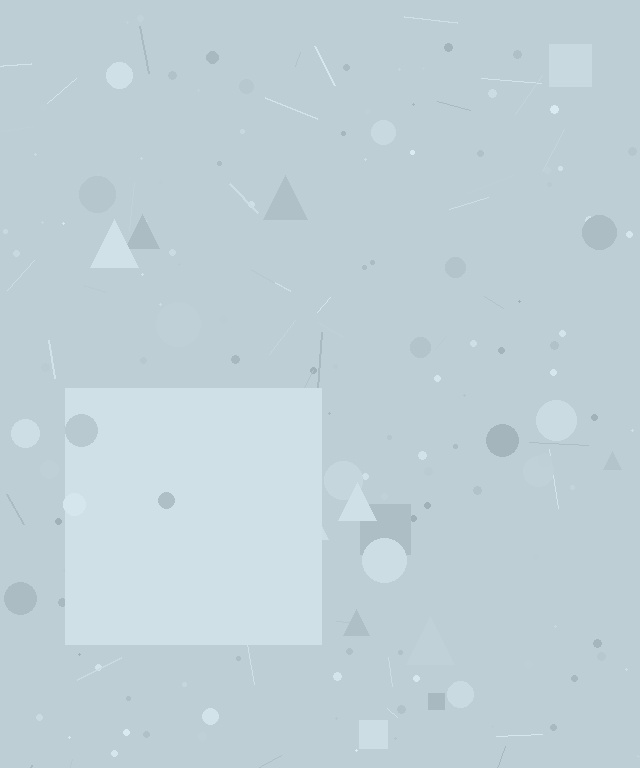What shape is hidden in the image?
A square is hidden in the image.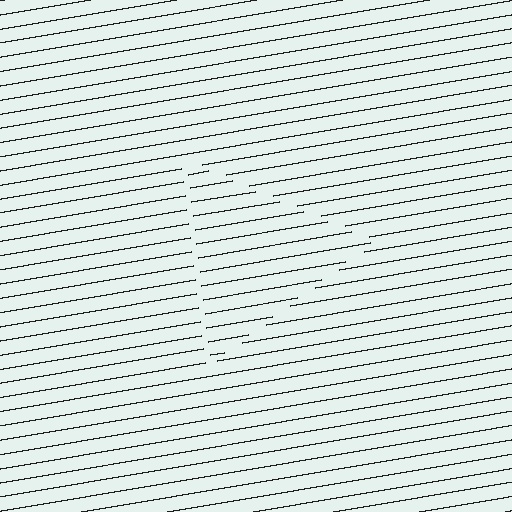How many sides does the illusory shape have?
3 sides — the line-ends trace a triangle.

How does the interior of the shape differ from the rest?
The interior of the shape contains the same grating, shifted by half a period — the contour is defined by the phase discontinuity where line-ends from the inner and outer gratings abut.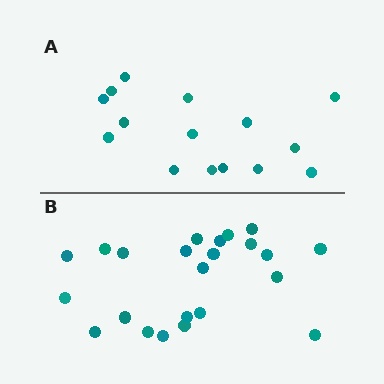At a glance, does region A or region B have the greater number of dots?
Region B (the bottom region) has more dots.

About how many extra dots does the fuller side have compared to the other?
Region B has roughly 8 or so more dots than region A.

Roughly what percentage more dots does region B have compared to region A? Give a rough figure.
About 55% more.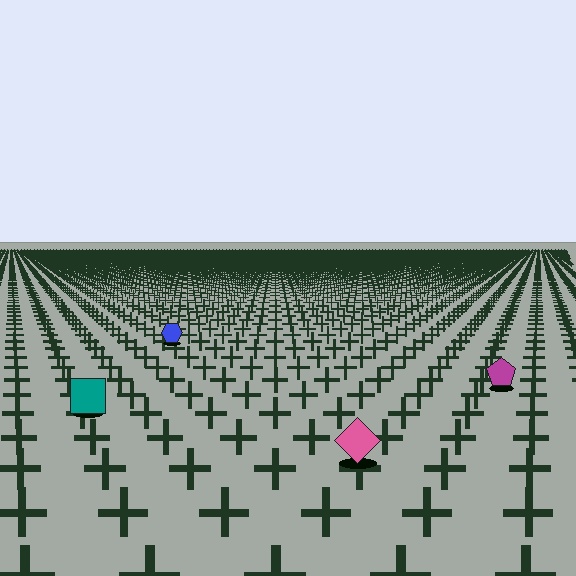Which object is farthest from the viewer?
The blue hexagon is farthest from the viewer. It appears smaller and the ground texture around it is denser.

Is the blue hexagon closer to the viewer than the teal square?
No. The teal square is closer — you can tell from the texture gradient: the ground texture is coarser near it.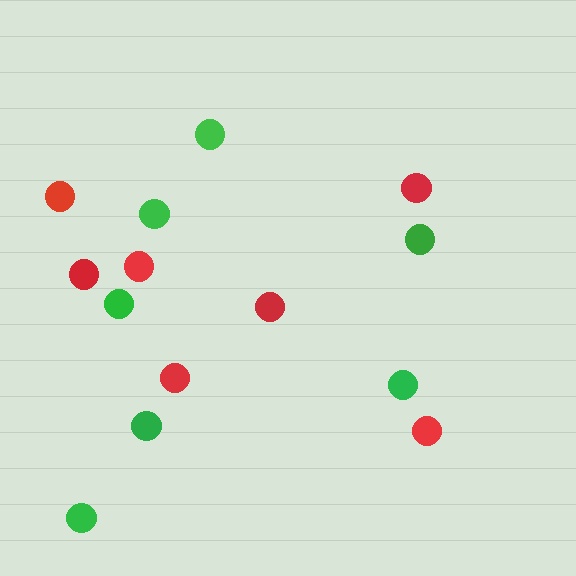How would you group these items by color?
There are 2 groups: one group of red circles (7) and one group of green circles (7).